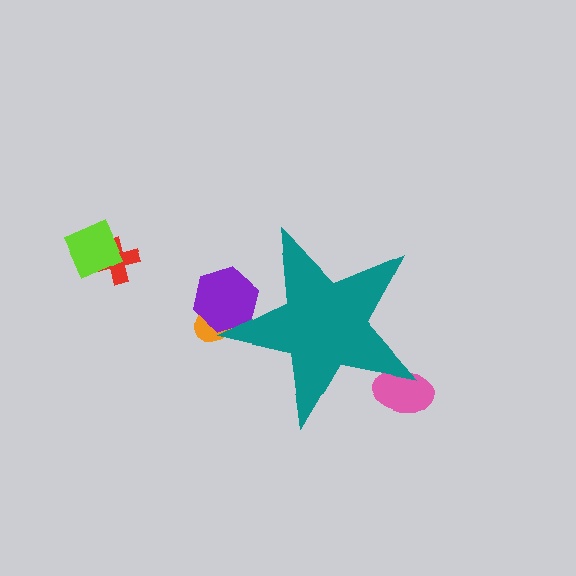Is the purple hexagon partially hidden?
Yes, the purple hexagon is partially hidden behind the teal star.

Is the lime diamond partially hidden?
No, the lime diamond is fully visible.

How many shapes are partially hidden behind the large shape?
3 shapes are partially hidden.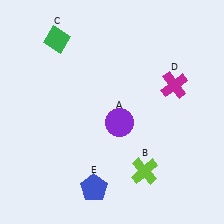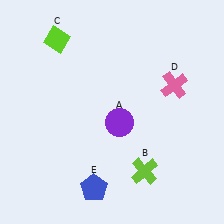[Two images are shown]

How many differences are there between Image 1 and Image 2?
There are 2 differences between the two images.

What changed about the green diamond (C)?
In Image 1, C is green. In Image 2, it changed to lime.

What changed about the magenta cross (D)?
In Image 1, D is magenta. In Image 2, it changed to pink.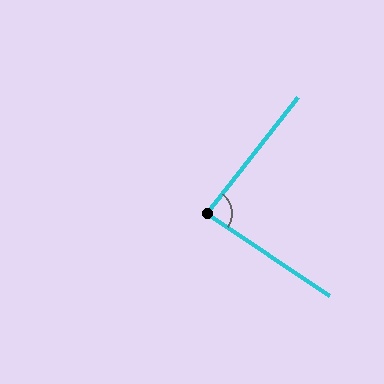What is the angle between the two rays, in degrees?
Approximately 86 degrees.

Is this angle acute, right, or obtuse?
It is approximately a right angle.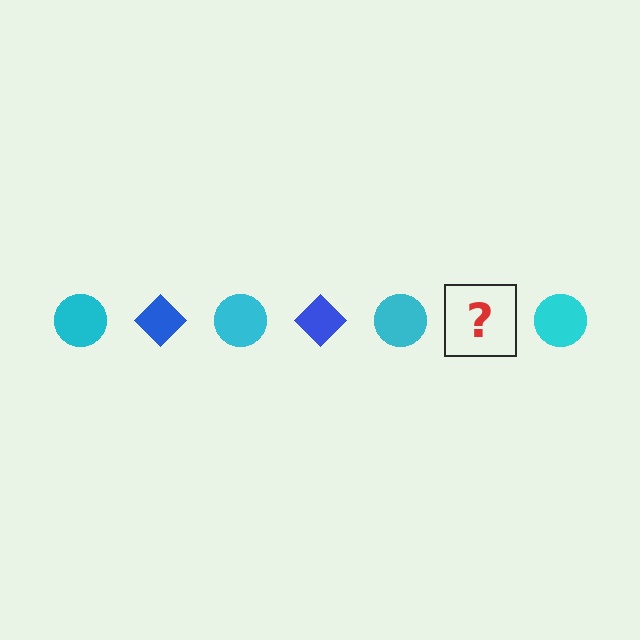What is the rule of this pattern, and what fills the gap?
The rule is that the pattern alternates between cyan circle and blue diamond. The gap should be filled with a blue diamond.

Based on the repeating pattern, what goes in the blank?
The blank should be a blue diamond.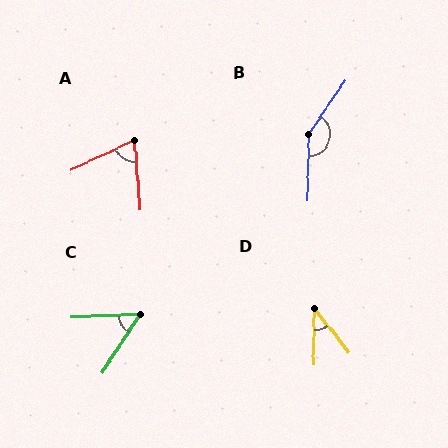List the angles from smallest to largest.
D (39°), C (54°), A (70°), B (147°).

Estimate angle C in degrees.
Approximately 54 degrees.